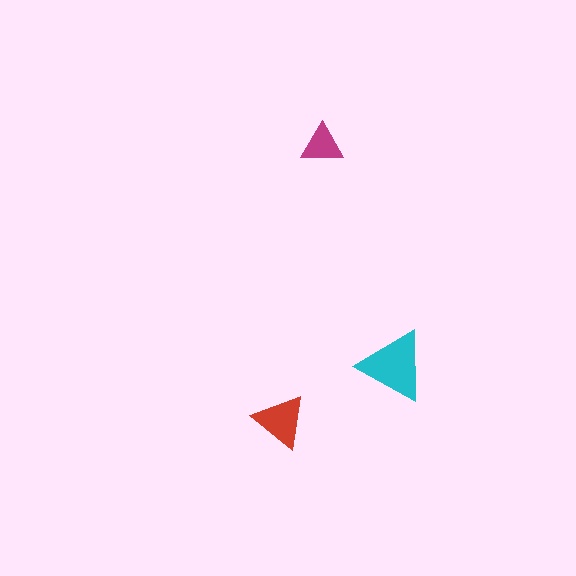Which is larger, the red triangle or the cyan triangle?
The cyan one.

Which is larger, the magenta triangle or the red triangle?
The red one.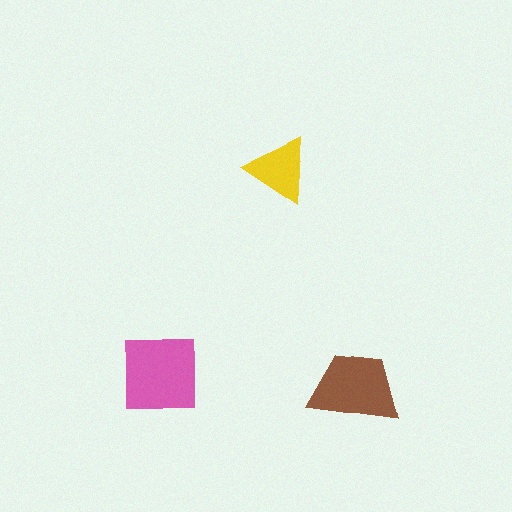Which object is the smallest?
The yellow triangle.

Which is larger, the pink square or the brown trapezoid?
The pink square.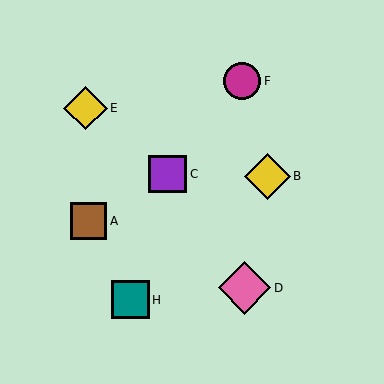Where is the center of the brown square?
The center of the brown square is at (88, 221).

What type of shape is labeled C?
Shape C is a purple square.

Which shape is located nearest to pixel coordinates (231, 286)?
The pink diamond (labeled D) at (245, 288) is nearest to that location.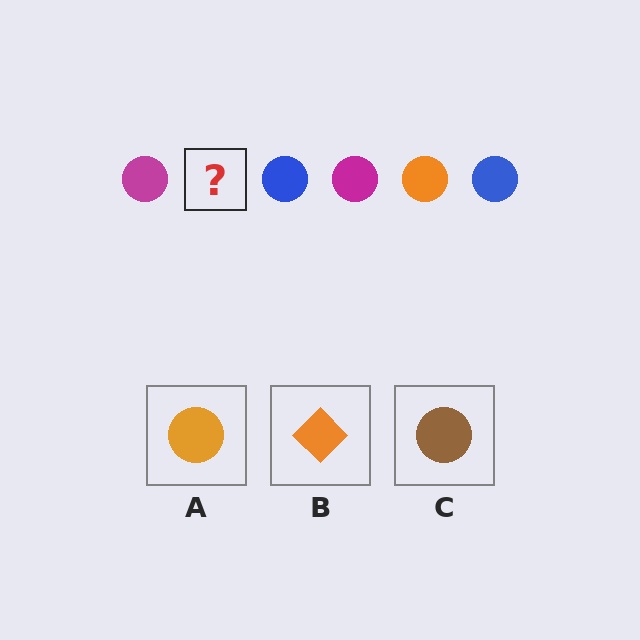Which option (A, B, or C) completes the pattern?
A.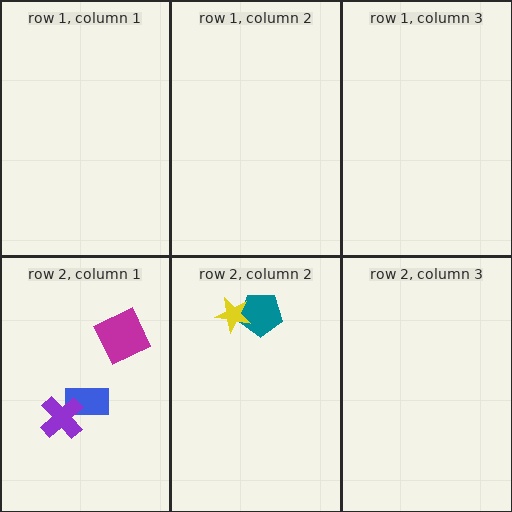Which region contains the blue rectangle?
The row 2, column 1 region.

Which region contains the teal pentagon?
The row 2, column 2 region.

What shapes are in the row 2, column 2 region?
The teal pentagon, the yellow star.